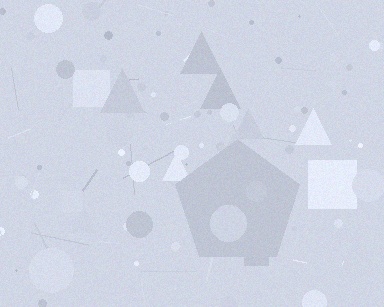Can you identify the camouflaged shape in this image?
The camouflaged shape is a pentagon.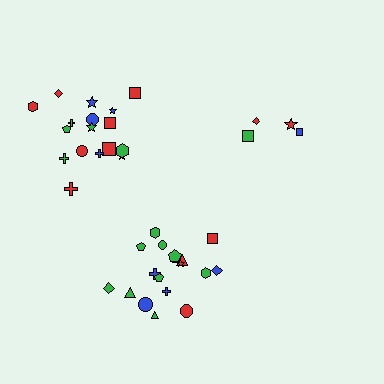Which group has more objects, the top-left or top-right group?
The top-left group.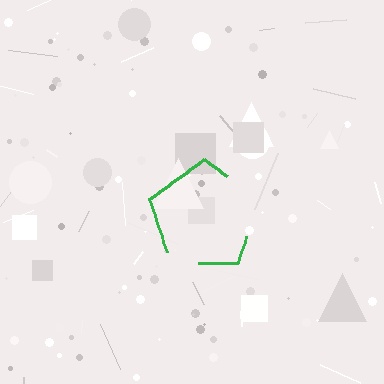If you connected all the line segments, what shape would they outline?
They would outline a pentagon.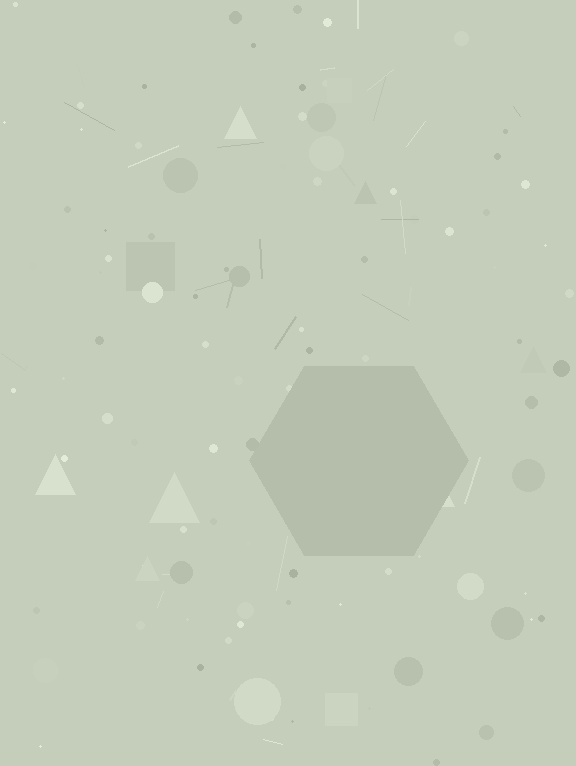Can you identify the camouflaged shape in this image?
The camouflaged shape is a hexagon.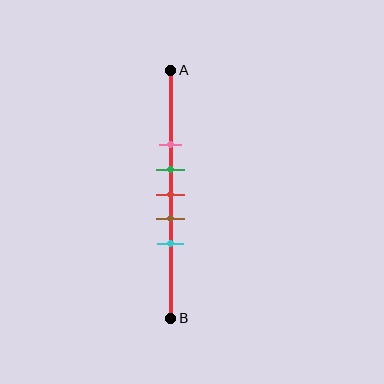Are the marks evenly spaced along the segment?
Yes, the marks are approximately evenly spaced.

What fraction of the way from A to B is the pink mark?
The pink mark is approximately 30% (0.3) of the way from A to B.